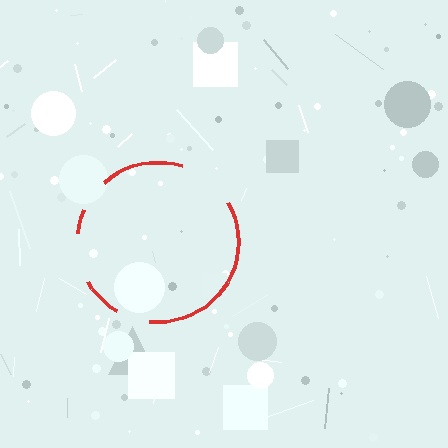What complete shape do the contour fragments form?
The contour fragments form a circle.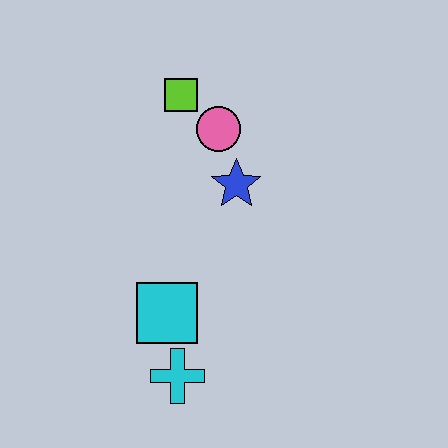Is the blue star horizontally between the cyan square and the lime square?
No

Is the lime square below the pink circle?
No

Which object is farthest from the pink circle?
The cyan cross is farthest from the pink circle.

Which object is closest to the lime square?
The pink circle is closest to the lime square.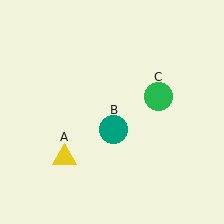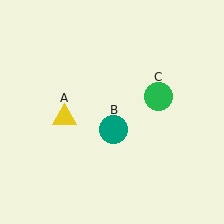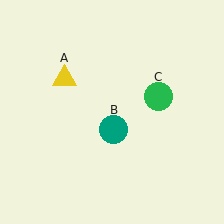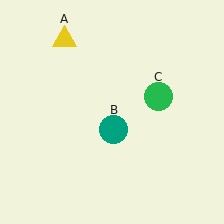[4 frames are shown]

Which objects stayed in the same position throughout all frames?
Teal circle (object B) and green circle (object C) remained stationary.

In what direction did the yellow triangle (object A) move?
The yellow triangle (object A) moved up.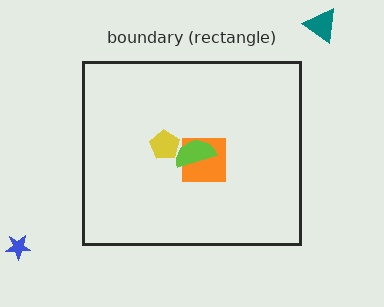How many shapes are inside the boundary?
3 inside, 2 outside.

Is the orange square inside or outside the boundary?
Inside.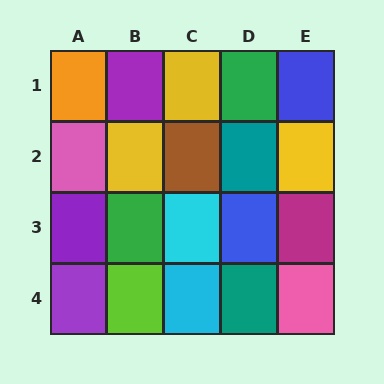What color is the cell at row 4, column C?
Cyan.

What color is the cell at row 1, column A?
Orange.